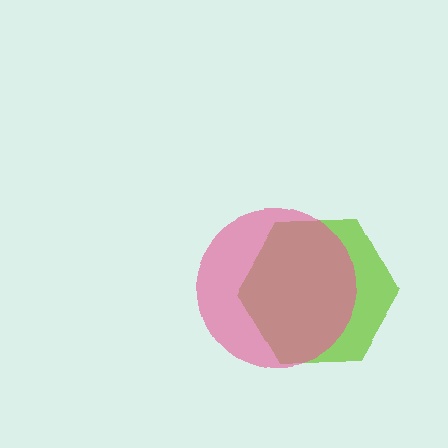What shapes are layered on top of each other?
The layered shapes are: a lime hexagon, a pink circle.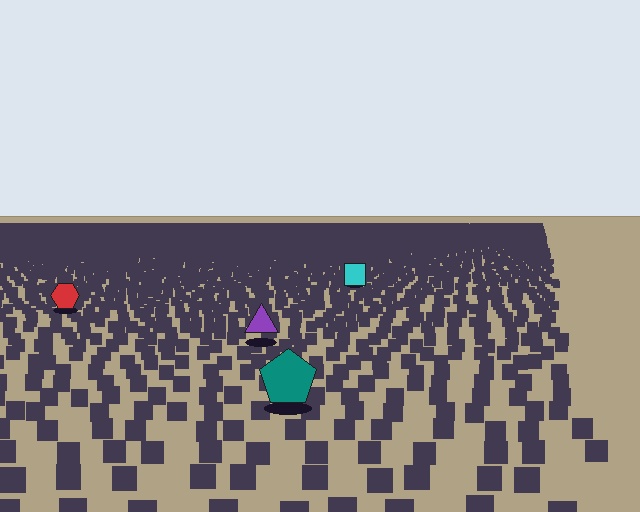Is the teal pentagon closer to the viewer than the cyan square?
Yes. The teal pentagon is closer — you can tell from the texture gradient: the ground texture is coarser near it.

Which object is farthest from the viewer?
The cyan square is farthest from the viewer. It appears smaller and the ground texture around it is denser.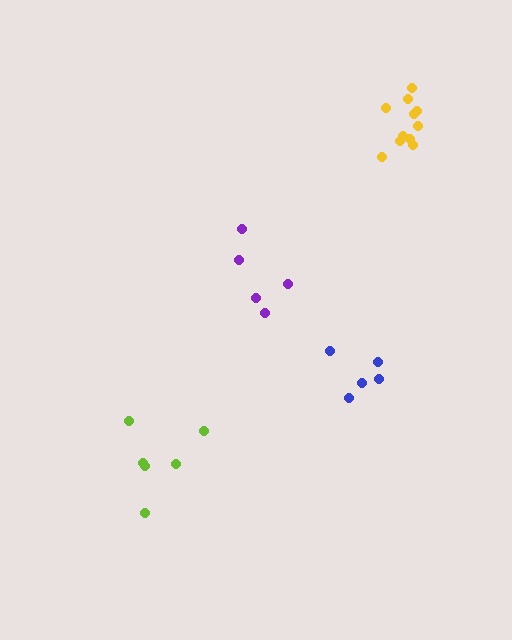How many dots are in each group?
Group 1: 5 dots, Group 2: 6 dots, Group 3: 5 dots, Group 4: 11 dots (27 total).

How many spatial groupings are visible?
There are 4 spatial groupings.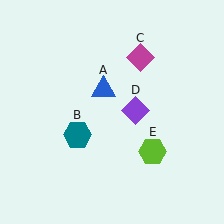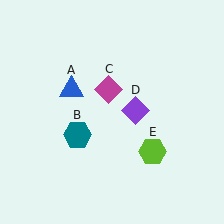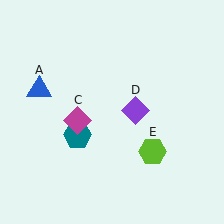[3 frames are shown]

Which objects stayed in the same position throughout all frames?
Teal hexagon (object B) and purple diamond (object D) and lime hexagon (object E) remained stationary.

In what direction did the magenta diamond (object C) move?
The magenta diamond (object C) moved down and to the left.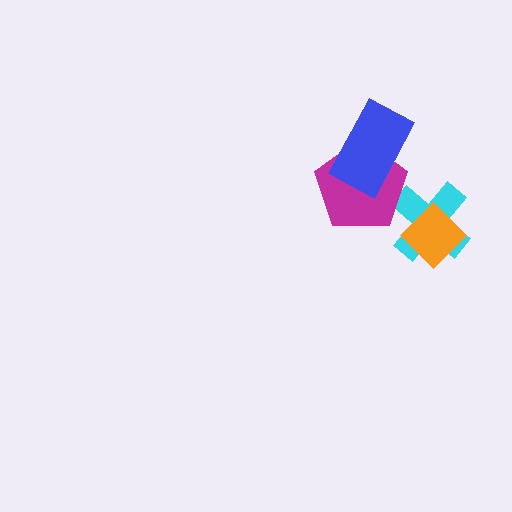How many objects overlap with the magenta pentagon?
2 objects overlap with the magenta pentagon.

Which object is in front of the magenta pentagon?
The blue rectangle is in front of the magenta pentagon.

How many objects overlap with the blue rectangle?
1 object overlaps with the blue rectangle.